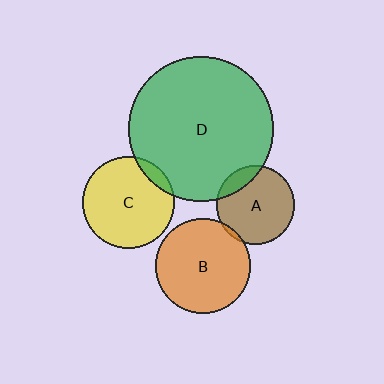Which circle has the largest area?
Circle D (green).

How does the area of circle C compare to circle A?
Approximately 1.4 times.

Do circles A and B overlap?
Yes.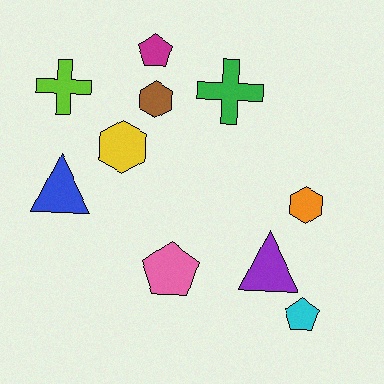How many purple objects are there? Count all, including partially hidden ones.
There is 1 purple object.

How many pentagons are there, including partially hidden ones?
There are 3 pentagons.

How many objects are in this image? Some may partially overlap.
There are 10 objects.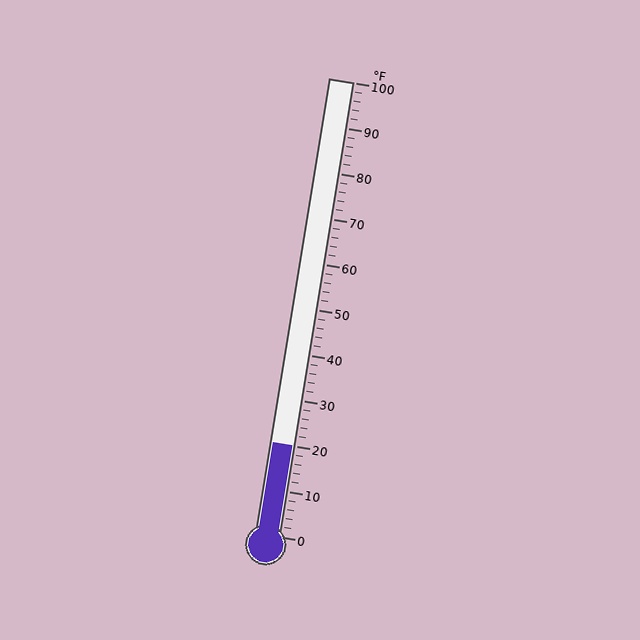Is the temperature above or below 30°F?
The temperature is below 30°F.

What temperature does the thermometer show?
The thermometer shows approximately 20°F.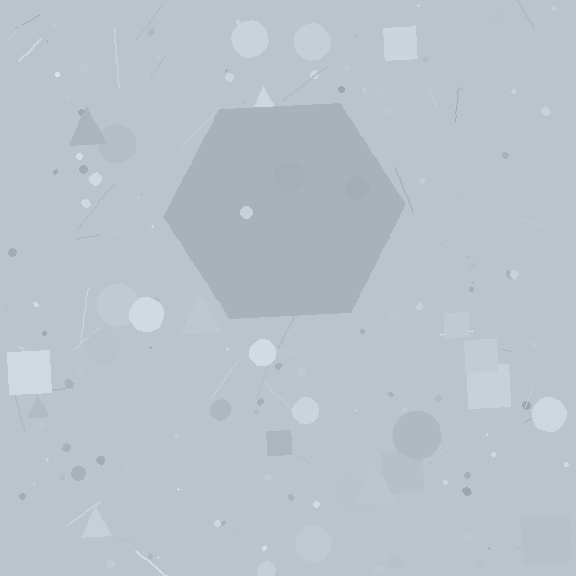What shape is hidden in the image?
A hexagon is hidden in the image.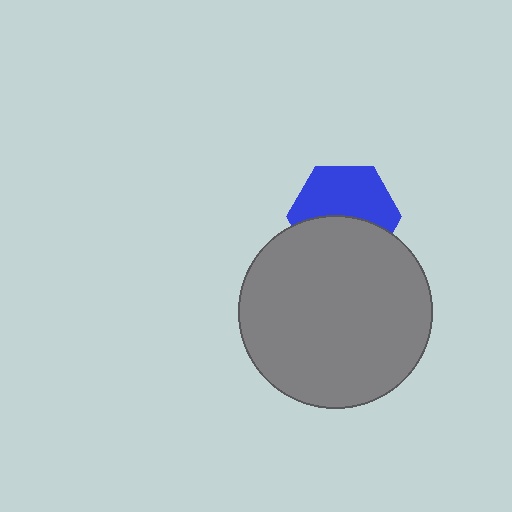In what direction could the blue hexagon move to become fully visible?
The blue hexagon could move up. That would shift it out from behind the gray circle entirely.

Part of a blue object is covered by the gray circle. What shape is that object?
It is a hexagon.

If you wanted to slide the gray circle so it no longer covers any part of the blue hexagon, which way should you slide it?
Slide it down — that is the most direct way to separate the two shapes.